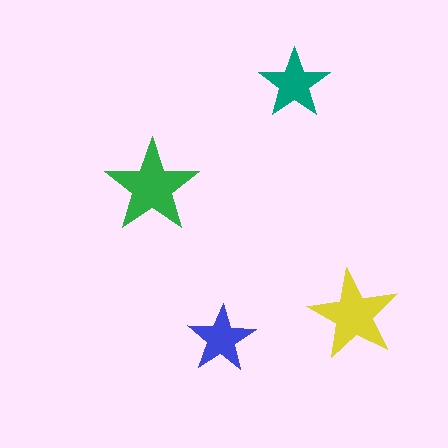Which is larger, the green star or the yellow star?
The green one.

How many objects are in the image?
There are 4 objects in the image.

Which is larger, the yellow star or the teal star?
The yellow one.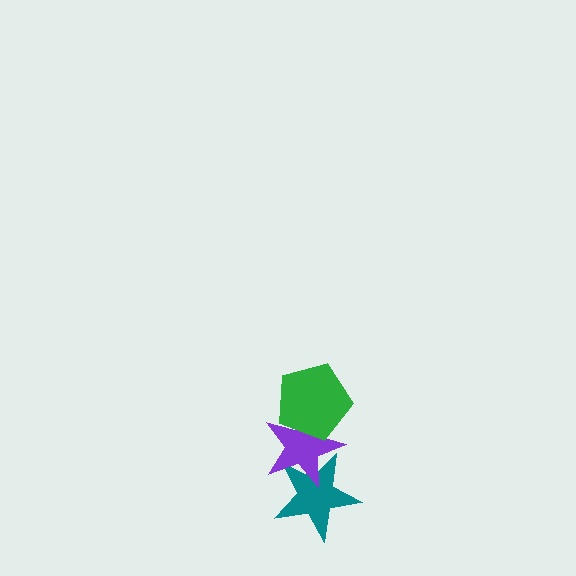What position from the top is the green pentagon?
The green pentagon is 1st from the top.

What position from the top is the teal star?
The teal star is 3rd from the top.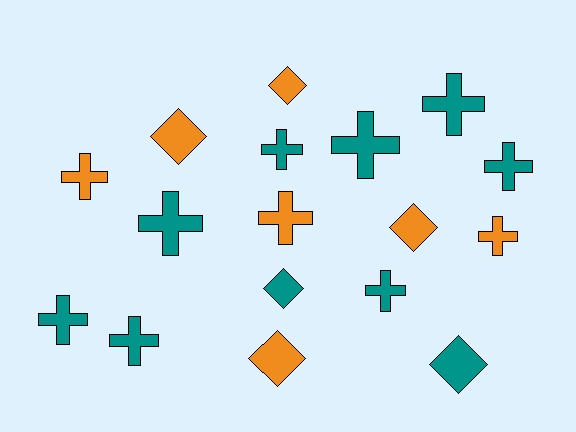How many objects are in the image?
There are 17 objects.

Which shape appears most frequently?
Cross, with 11 objects.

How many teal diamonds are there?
There are 2 teal diamonds.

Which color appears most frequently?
Teal, with 10 objects.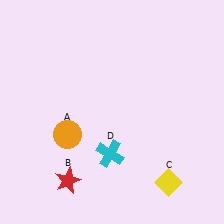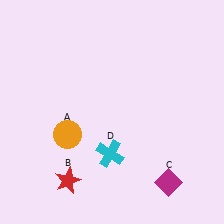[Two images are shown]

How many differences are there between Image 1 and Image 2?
There is 1 difference between the two images.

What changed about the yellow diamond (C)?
In Image 1, C is yellow. In Image 2, it changed to magenta.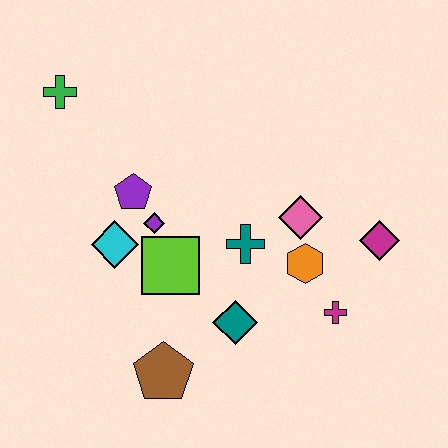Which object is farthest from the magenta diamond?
The green cross is farthest from the magenta diamond.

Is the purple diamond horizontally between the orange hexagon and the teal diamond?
No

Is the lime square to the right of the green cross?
Yes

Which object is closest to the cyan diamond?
The purple diamond is closest to the cyan diamond.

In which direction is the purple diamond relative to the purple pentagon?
The purple diamond is below the purple pentagon.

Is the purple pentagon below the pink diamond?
No